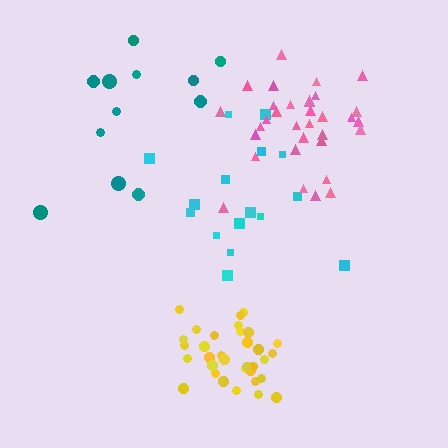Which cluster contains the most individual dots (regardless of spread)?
Yellow (34).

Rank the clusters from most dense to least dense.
yellow, pink, cyan, teal.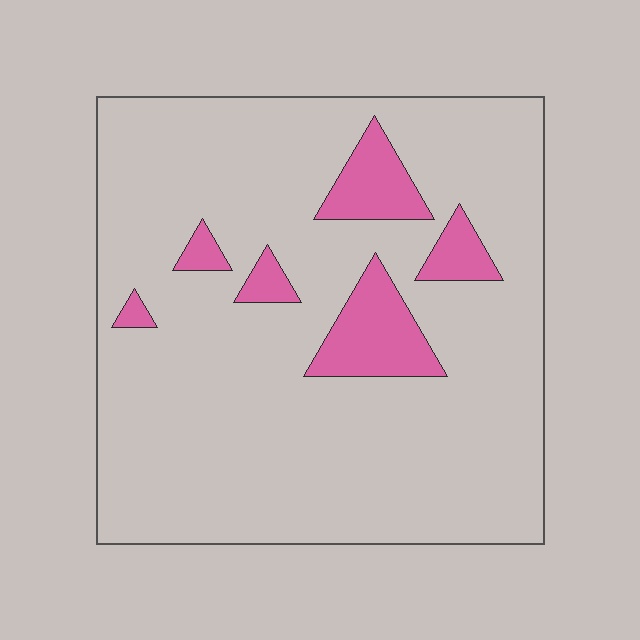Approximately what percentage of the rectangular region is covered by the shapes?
Approximately 10%.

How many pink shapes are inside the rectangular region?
6.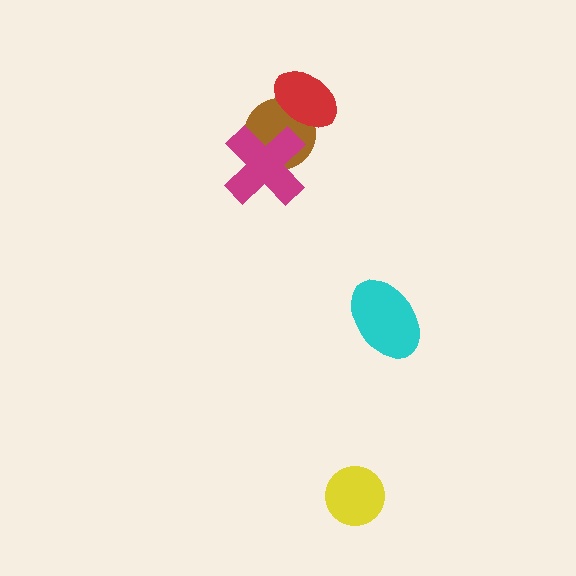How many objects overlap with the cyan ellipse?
0 objects overlap with the cyan ellipse.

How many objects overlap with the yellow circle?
0 objects overlap with the yellow circle.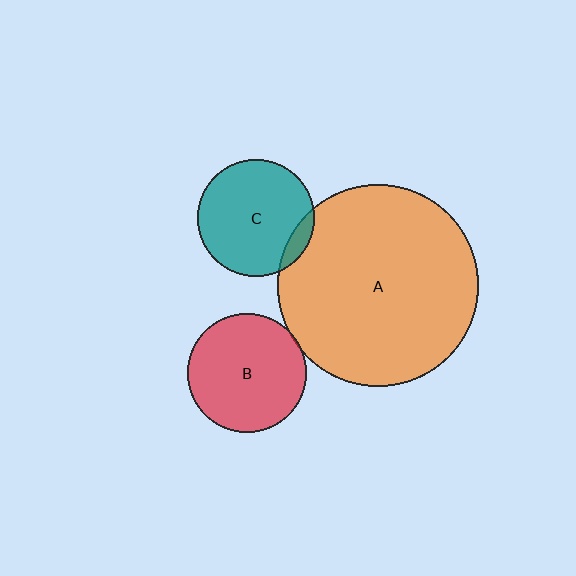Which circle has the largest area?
Circle A (orange).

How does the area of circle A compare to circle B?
Approximately 2.9 times.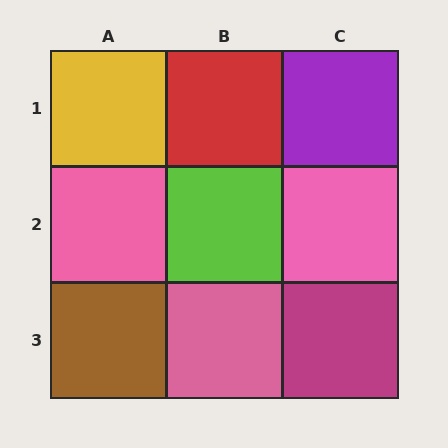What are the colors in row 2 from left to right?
Pink, lime, pink.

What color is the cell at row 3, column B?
Pink.